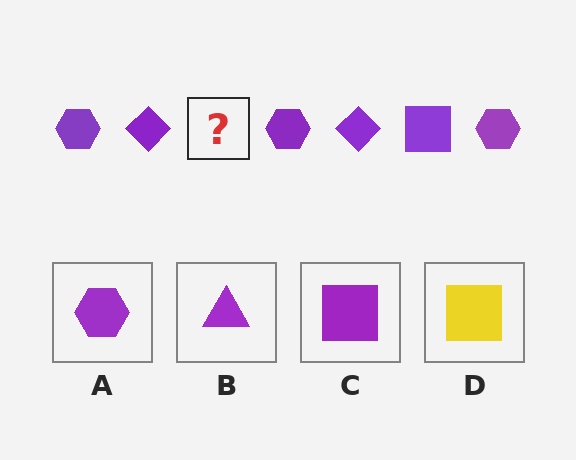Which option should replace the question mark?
Option C.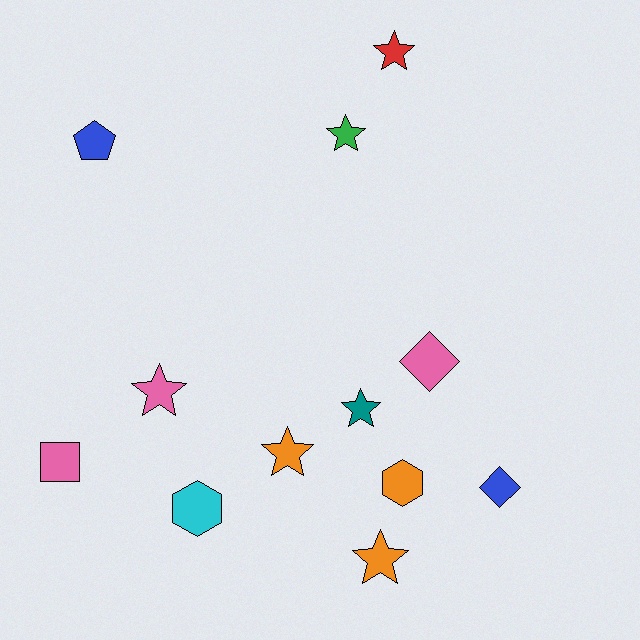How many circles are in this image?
There are no circles.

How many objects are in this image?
There are 12 objects.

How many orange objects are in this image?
There are 3 orange objects.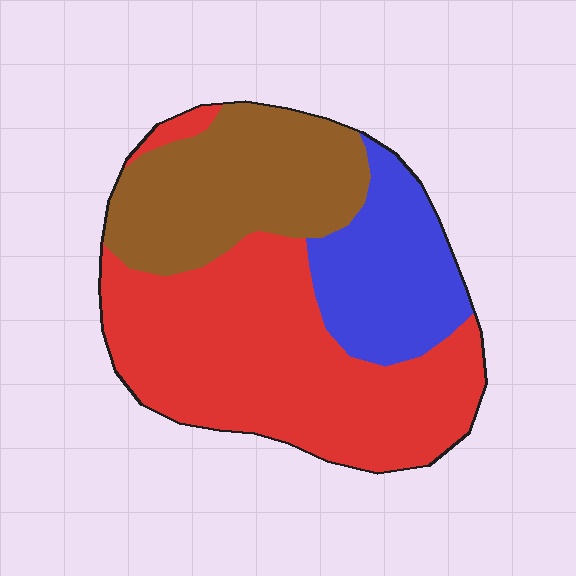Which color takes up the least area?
Blue, at roughly 20%.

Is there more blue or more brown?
Brown.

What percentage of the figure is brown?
Brown takes up between a sixth and a third of the figure.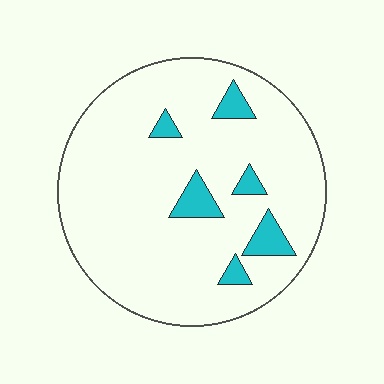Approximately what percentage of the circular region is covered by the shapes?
Approximately 10%.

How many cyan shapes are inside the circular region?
6.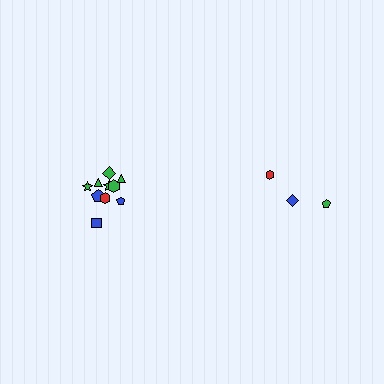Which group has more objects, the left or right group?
The left group.